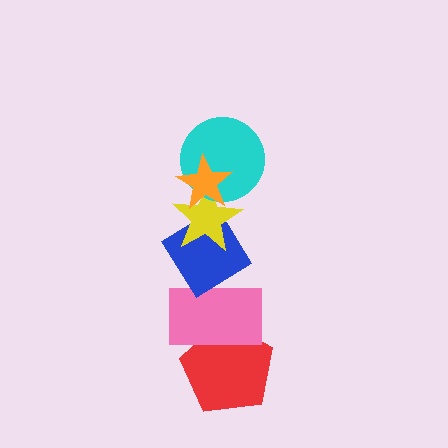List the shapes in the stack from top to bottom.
From top to bottom: the orange star, the cyan circle, the yellow star, the blue diamond, the pink rectangle, the red pentagon.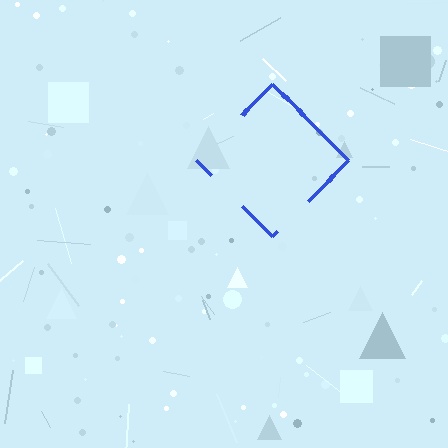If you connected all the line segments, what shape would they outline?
They would outline a diamond.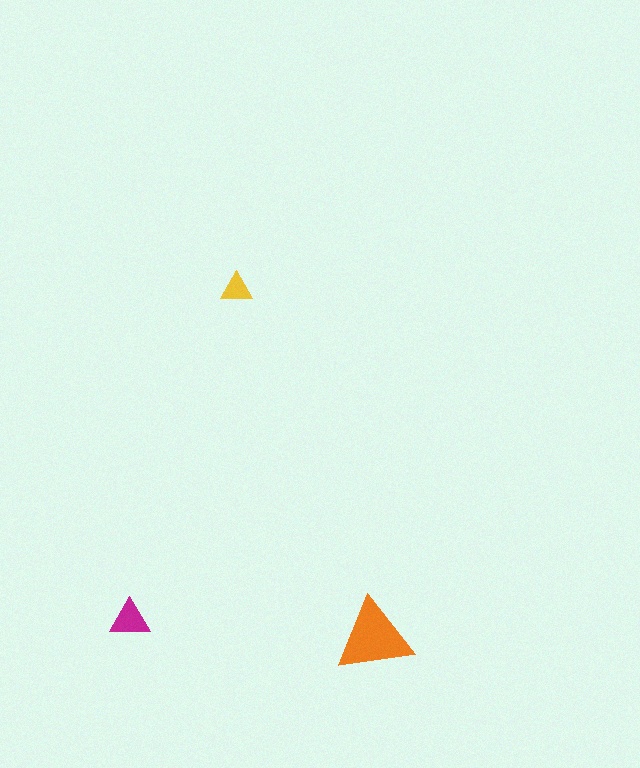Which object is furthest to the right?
The orange triangle is rightmost.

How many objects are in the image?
There are 3 objects in the image.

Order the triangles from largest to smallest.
the orange one, the magenta one, the yellow one.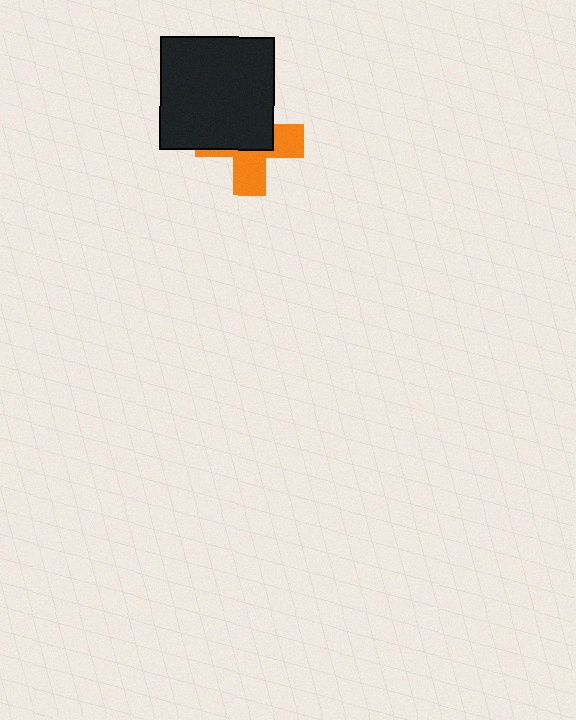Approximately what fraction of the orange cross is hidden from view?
Roughly 55% of the orange cross is hidden behind the black square.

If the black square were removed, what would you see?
You would see the complete orange cross.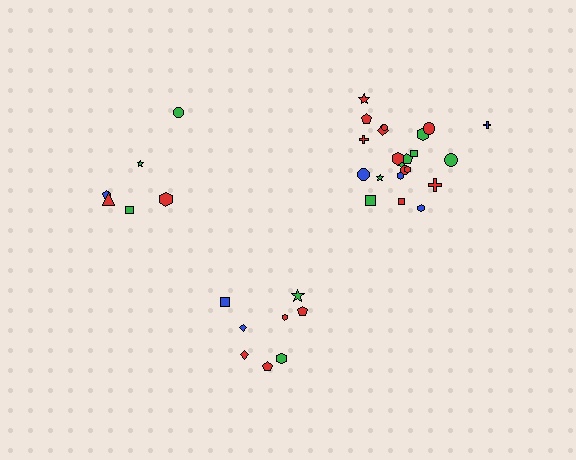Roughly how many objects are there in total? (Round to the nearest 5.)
Roughly 35 objects in total.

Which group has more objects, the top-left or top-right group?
The top-right group.